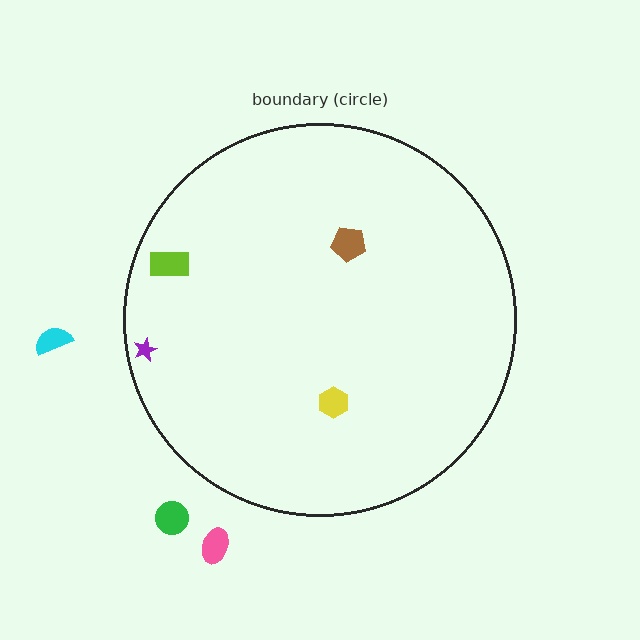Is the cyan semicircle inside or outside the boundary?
Outside.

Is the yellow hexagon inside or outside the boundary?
Inside.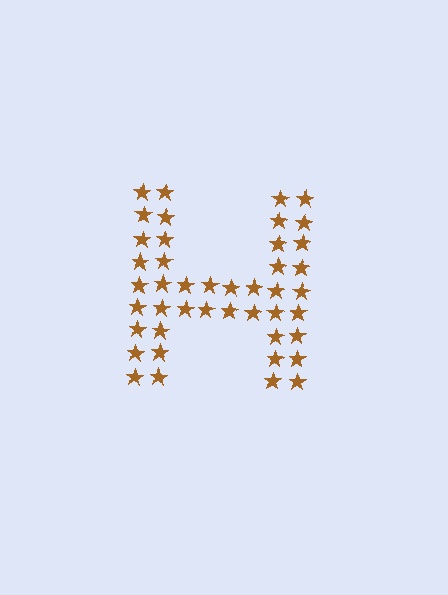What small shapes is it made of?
It is made of small stars.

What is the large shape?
The large shape is the letter H.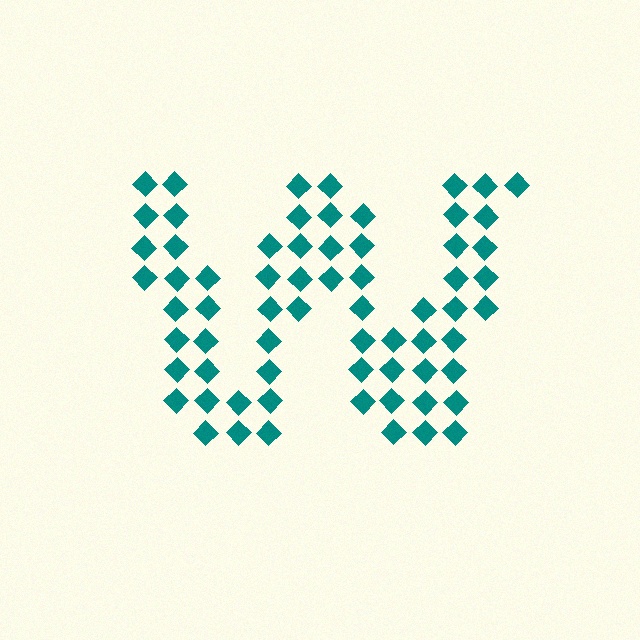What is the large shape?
The large shape is the letter W.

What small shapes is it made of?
It is made of small diamonds.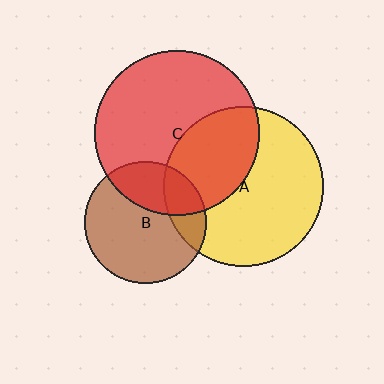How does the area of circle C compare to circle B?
Approximately 1.8 times.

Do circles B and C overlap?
Yes.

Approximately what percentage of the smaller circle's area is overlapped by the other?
Approximately 30%.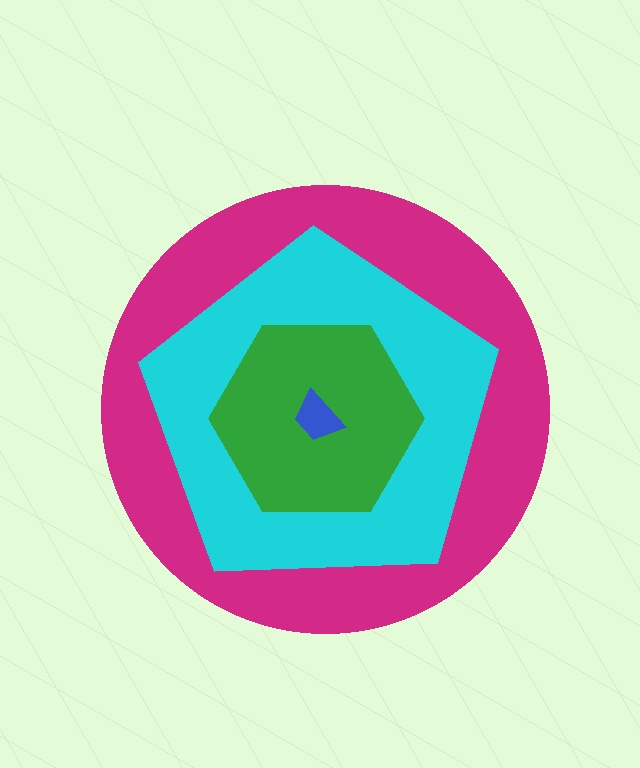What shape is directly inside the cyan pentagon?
The green hexagon.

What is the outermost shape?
The magenta circle.